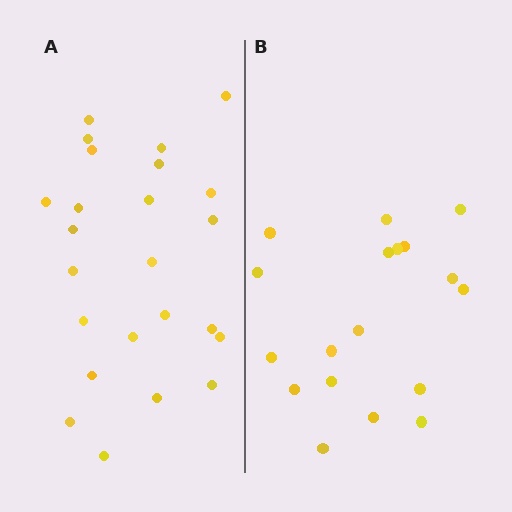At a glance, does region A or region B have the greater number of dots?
Region A (the left region) has more dots.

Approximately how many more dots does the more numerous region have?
Region A has about 6 more dots than region B.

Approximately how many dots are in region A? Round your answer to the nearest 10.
About 20 dots. (The exact count is 24, which rounds to 20.)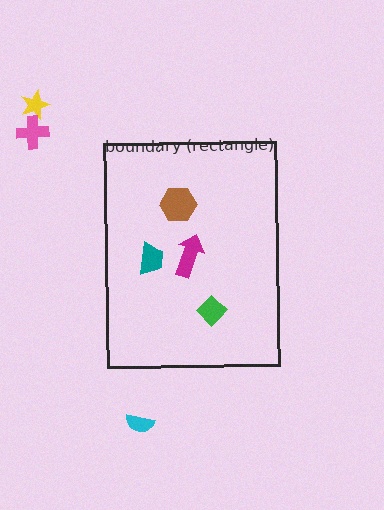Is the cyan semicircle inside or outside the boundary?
Outside.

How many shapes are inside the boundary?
4 inside, 3 outside.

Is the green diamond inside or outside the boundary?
Inside.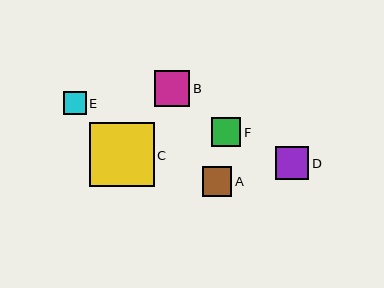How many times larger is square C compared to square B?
Square C is approximately 1.8 times the size of square B.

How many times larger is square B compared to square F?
Square B is approximately 1.2 times the size of square F.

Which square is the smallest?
Square E is the smallest with a size of approximately 23 pixels.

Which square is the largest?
Square C is the largest with a size of approximately 64 pixels.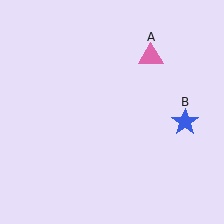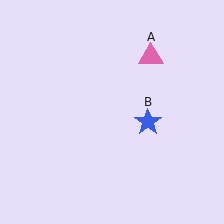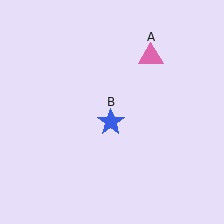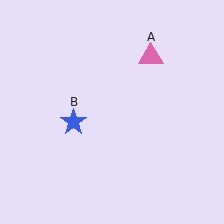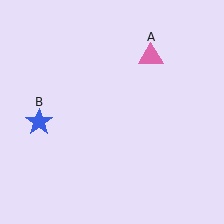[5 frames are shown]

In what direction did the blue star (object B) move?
The blue star (object B) moved left.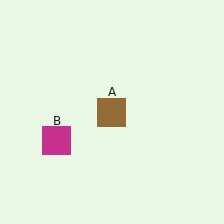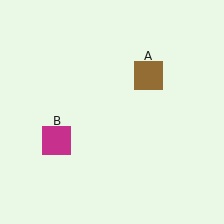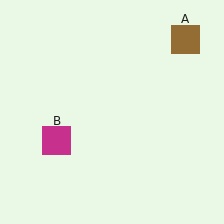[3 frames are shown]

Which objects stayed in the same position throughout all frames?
Magenta square (object B) remained stationary.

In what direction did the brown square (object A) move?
The brown square (object A) moved up and to the right.